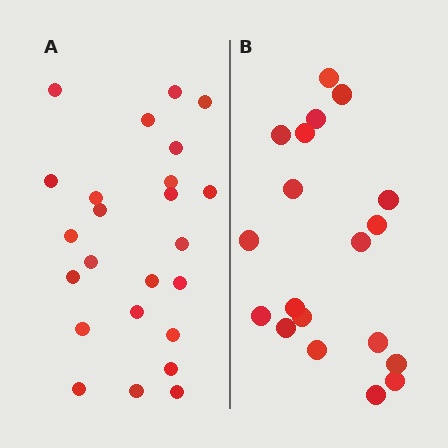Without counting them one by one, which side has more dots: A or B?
Region A (the left region) has more dots.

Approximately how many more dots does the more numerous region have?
Region A has about 5 more dots than region B.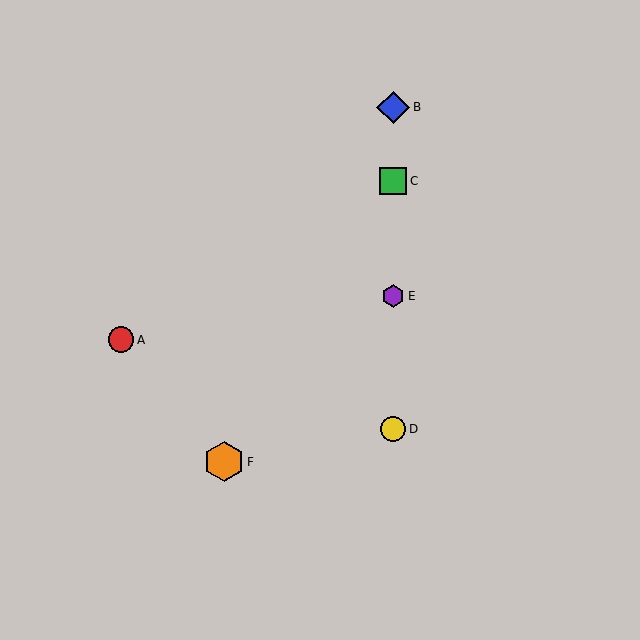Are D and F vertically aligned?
No, D is at x≈393 and F is at x≈224.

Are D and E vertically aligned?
Yes, both are at x≈393.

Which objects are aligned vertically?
Objects B, C, D, E are aligned vertically.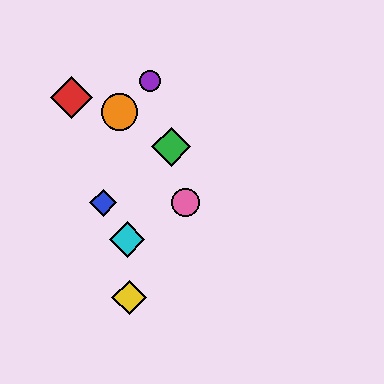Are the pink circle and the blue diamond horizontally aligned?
Yes, both are at y≈203.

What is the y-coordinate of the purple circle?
The purple circle is at y≈81.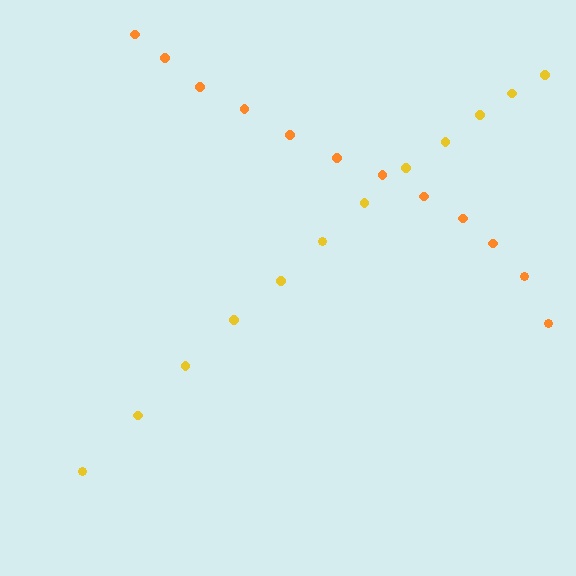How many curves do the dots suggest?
There are 2 distinct paths.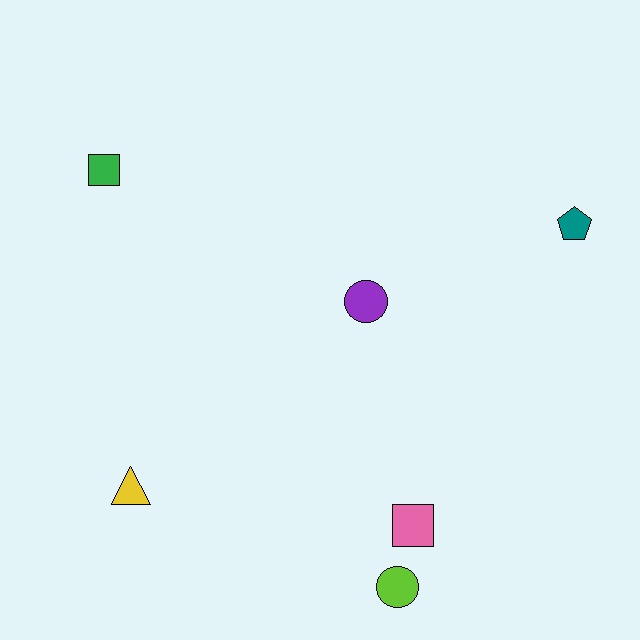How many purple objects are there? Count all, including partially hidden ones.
There is 1 purple object.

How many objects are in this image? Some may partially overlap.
There are 6 objects.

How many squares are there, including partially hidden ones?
There are 2 squares.